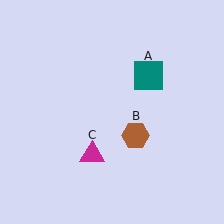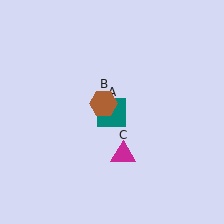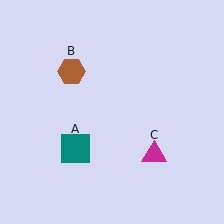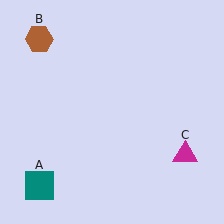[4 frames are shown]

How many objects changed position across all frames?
3 objects changed position: teal square (object A), brown hexagon (object B), magenta triangle (object C).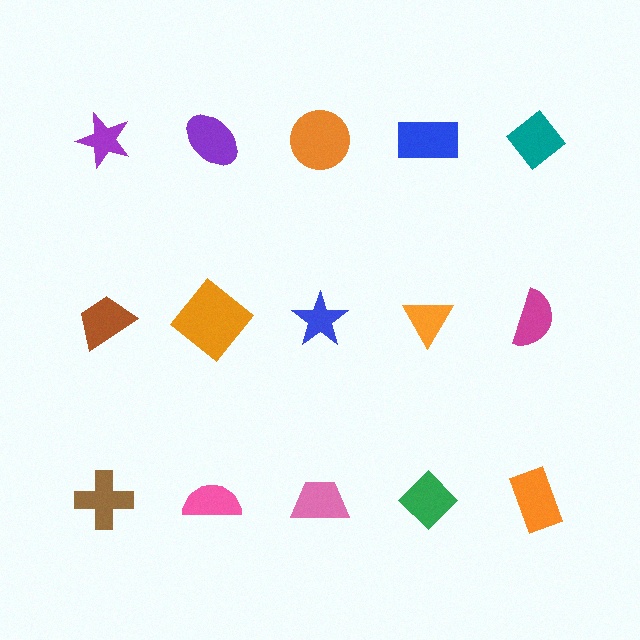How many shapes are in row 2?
5 shapes.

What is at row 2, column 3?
A blue star.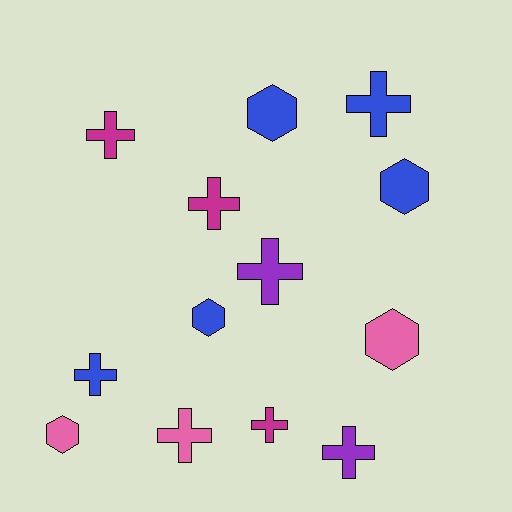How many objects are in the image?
There are 13 objects.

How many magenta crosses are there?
There are 3 magenta crosses.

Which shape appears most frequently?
Cross, with 8 objects.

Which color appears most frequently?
Blue, with 5 objects.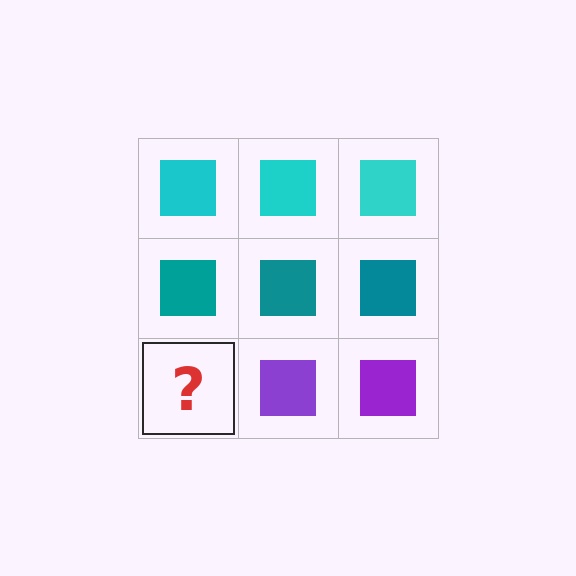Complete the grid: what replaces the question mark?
The question mark should be replaced with a purple square.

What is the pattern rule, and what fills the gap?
The rule is that each row has a consistent color. The gap should be filled with a purple square.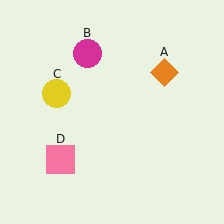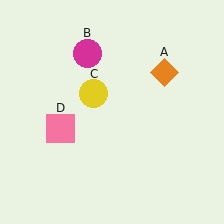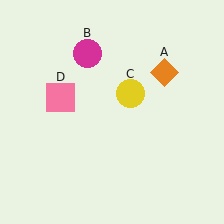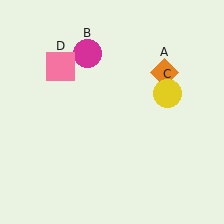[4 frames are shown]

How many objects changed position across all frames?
2 objects changed position: yellow circle (object C), pink square (object D).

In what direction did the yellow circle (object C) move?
The yellow circle (object C) moved right.